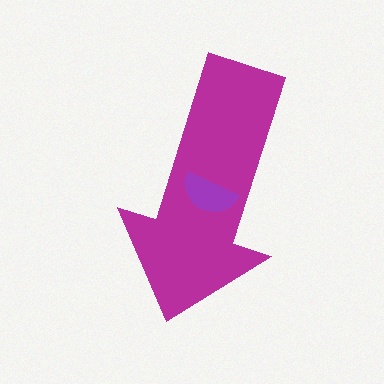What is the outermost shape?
The magenta arrow.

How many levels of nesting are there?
2.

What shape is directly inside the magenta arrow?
The purple semicircle.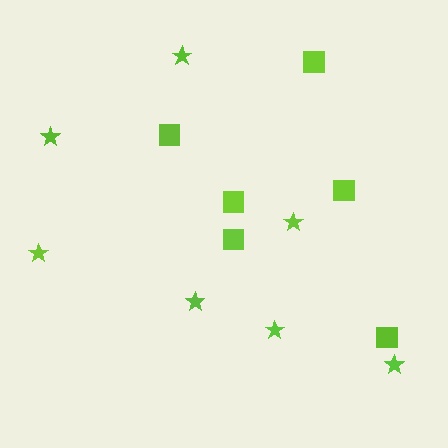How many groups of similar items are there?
There are 2 groups: one group of stars (7) and one group of squares (6).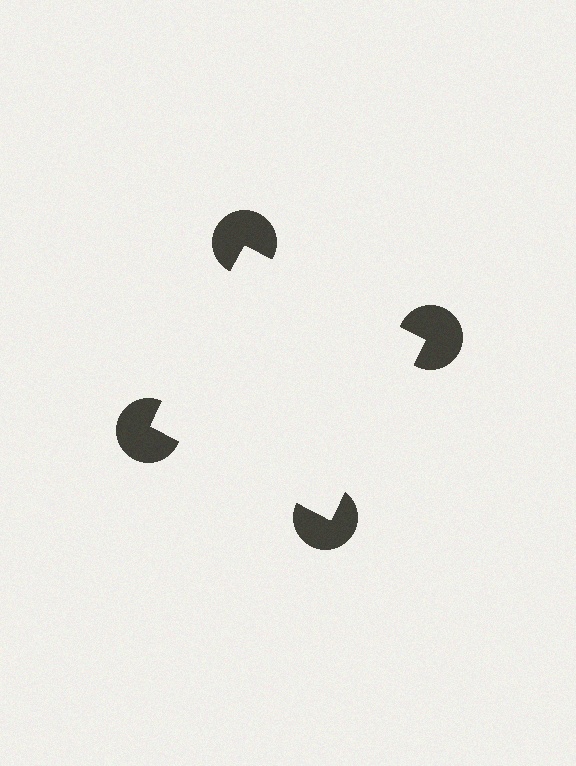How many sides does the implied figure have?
4 sides.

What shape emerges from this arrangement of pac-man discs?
An illusory square — its edges are inferred from the aligned wedge cuts in the pac-man discs, not physically drawn.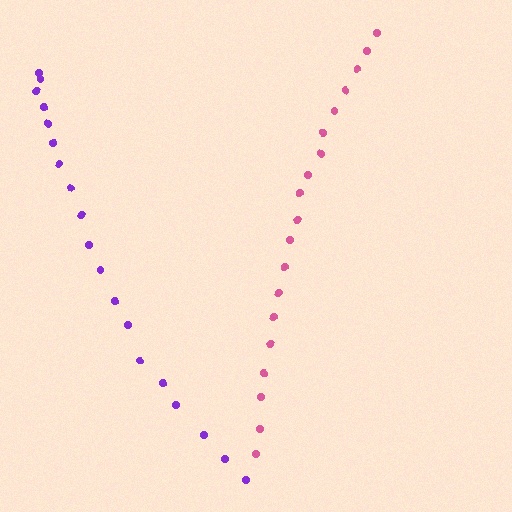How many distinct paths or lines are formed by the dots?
There are 2 distinct paths.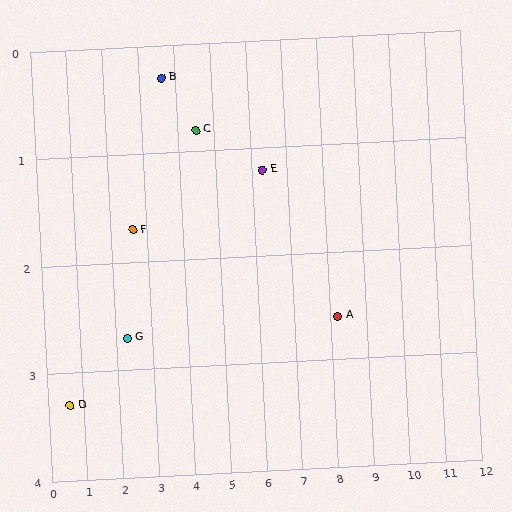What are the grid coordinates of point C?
Point C is at approximately (4.5, 0.8).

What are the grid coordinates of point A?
Point A is at approximately (8.2, 2.6).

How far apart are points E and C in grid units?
Points E and C are about 1.8 grid units apart.